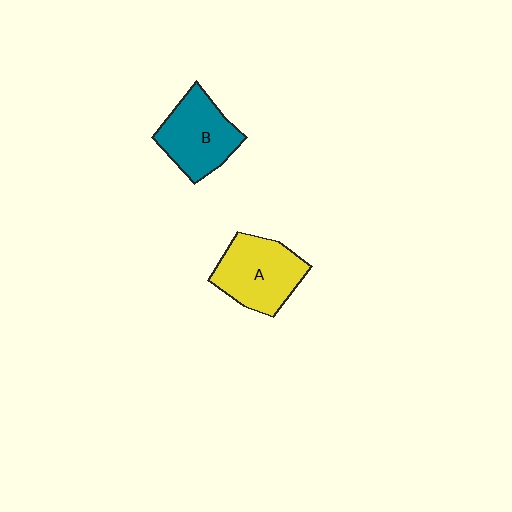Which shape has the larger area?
Shape A (yellow).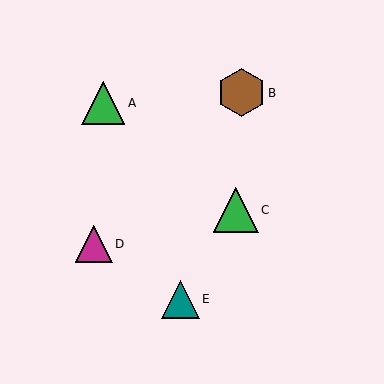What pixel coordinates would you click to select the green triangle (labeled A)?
Click at (103, 103) to select the green triangle A.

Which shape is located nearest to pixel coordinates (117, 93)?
The green triangle (labeled A) at (103, 103) is nearest to that location.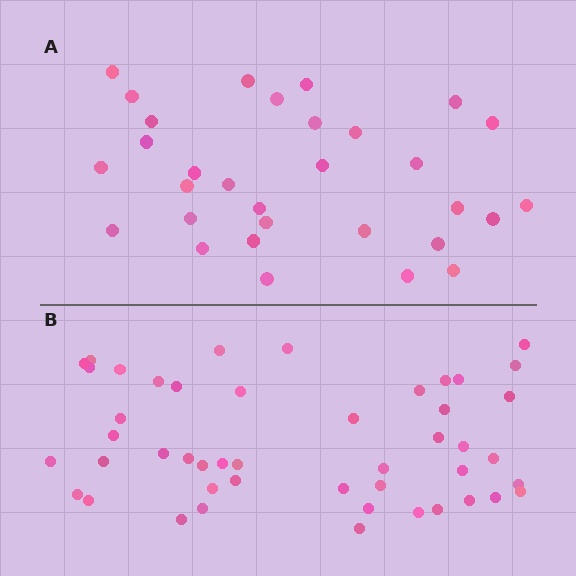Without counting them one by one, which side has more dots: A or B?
Region B (the bottom region) has more dots.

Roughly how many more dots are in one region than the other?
Region B has approximately 15 more dots than region A.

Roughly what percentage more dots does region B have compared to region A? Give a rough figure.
About 50% more.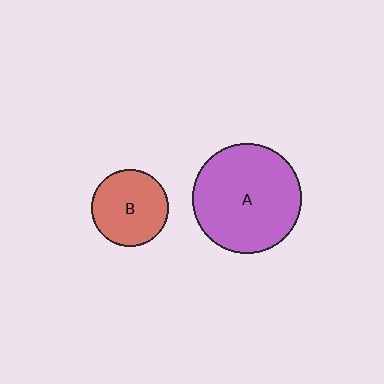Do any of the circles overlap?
No, none of the circles overlap.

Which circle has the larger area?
Circle A (purple).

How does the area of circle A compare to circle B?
Approximately 2.0 times.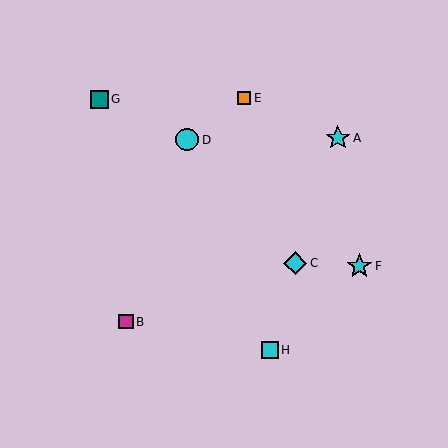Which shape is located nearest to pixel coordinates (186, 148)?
The cyan circle (labeled D) at (187, 140) is nearest to that location.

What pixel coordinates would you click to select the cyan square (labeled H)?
Click at (270, 350) to select the cyan square H.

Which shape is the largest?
The cyan star (labeled F) is the largest.